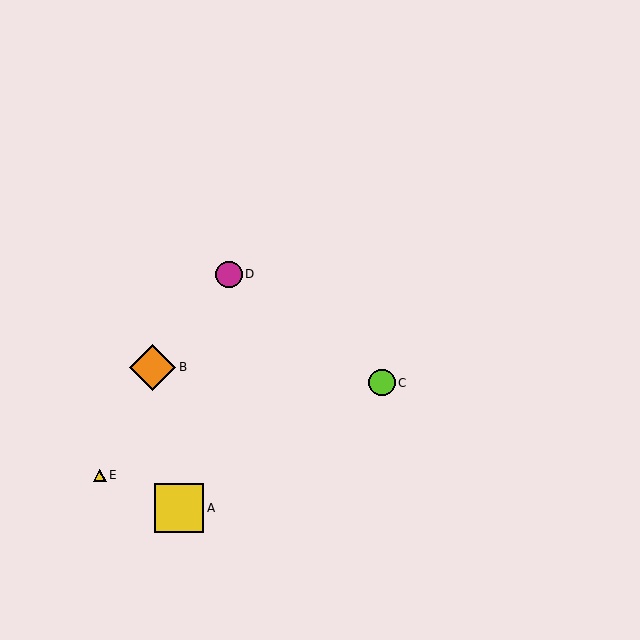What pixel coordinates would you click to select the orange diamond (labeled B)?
Click at (153, 367) to select the orange diamond B.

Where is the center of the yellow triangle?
The center of the yellow triangle is at (100, 475).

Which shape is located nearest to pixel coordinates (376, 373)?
The lime circle (labeled C) at (382, 383) is nearest to that location.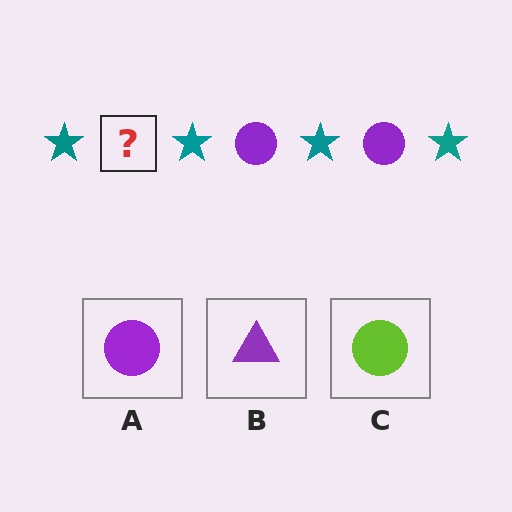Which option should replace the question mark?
Option A.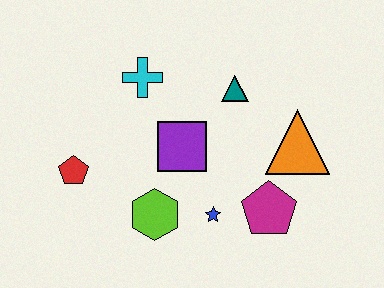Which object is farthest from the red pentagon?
The orange triangle is farthest from the red pentagon.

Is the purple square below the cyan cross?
Yes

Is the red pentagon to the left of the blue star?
Yes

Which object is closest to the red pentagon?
The lime hexagon is closest to the red pentagon.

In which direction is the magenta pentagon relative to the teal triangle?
The magenta pentagon is below the teal triangle.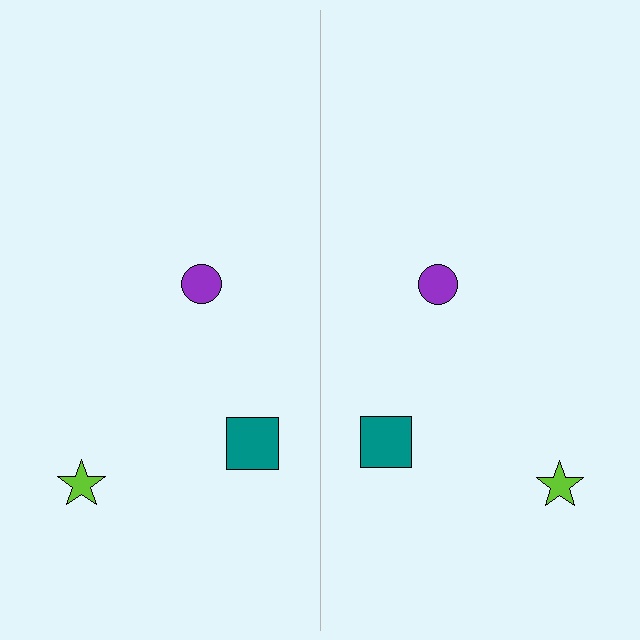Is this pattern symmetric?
Yes, this pattern has bilateral (reflection) symmetry.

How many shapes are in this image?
There are 6 shapes in this image.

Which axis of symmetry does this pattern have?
The pattern has a vertical axis of symmetry running through the center of the image.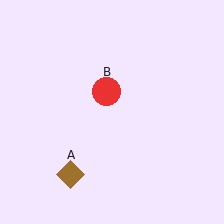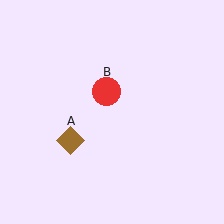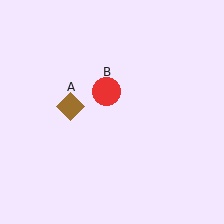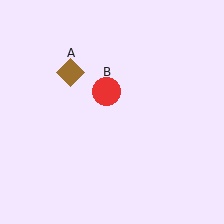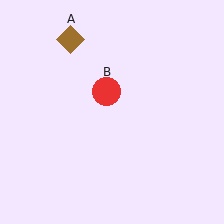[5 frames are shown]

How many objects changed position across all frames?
1 object changed position: brown diamond (object A).